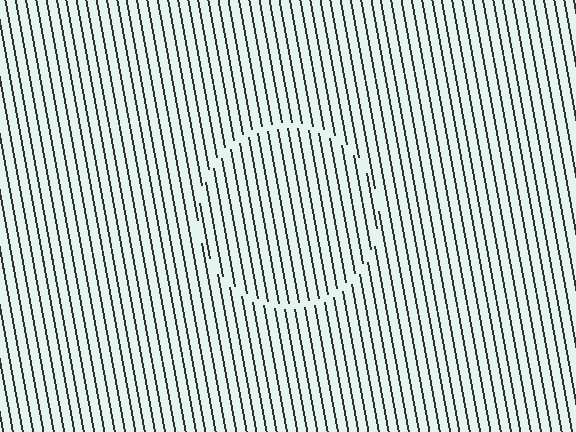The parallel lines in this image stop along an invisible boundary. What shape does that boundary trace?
An illusory circle. The interior of the shape contains the same grating, shifted by half a period — the contour is defined by the phase discontinuity where line-ends from the inner and outer gratings abut.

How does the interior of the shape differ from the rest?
The interior of the shape contains the same grating, shifted by half a period — the contour is defined by the phase discontinuity where line-ends from the inner and outer gratings abut.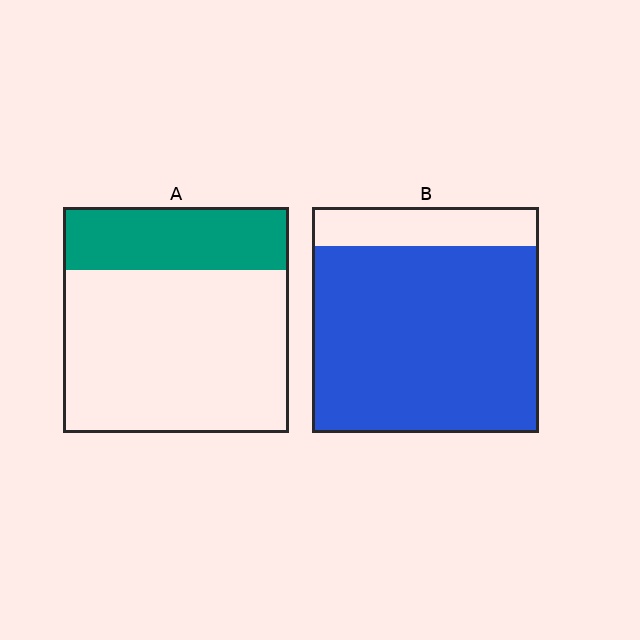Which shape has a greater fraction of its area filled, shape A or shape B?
Shape B.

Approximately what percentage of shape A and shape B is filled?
A is approximately 30% and B is approximately 85%.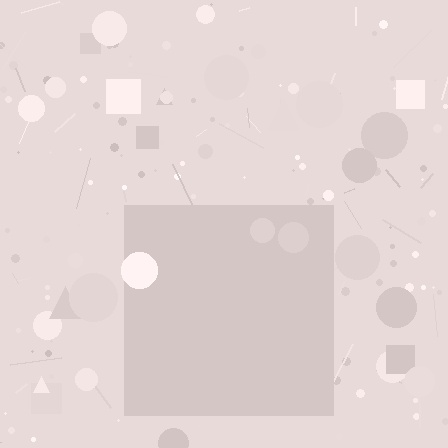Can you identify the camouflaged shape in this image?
The camouflaged shape is a square.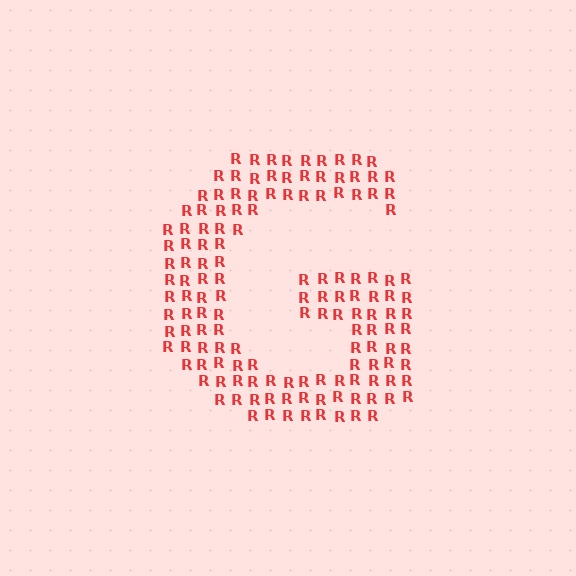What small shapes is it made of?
It is made of small letter R's.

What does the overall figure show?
The overall figure shows the letter G.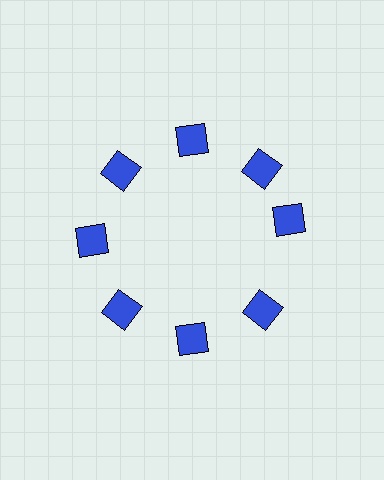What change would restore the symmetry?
The symmetry would be restored by rotating it back into even spacing with its neighbors so that all 8 squares sit at equal angles and equal distance from the center.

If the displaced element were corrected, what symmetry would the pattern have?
It would have 8-fold rotational symmetry — the pattern would map onto itself every 45 degrees.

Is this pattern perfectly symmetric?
No. The 8 blue squares are arranged in a ring, but one element near the 3 o'clock position is rotated out of alignment along the ring, breaking the 8-fold rotational symmetry.